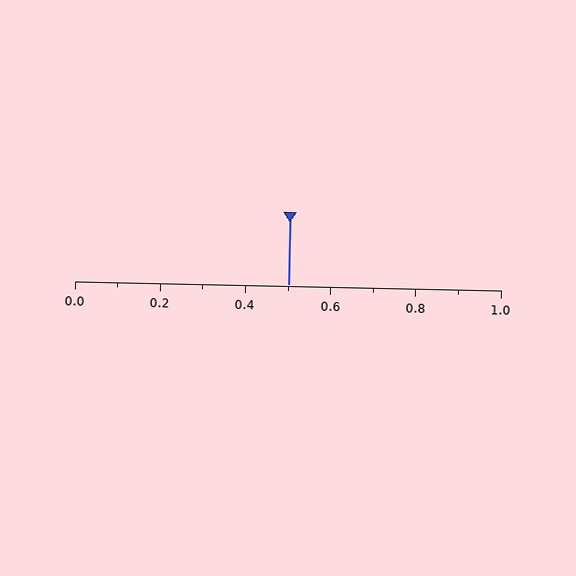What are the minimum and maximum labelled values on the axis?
The axis runs from 0.0 to 1.0.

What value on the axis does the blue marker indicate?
The marker indicates approximately 0.5.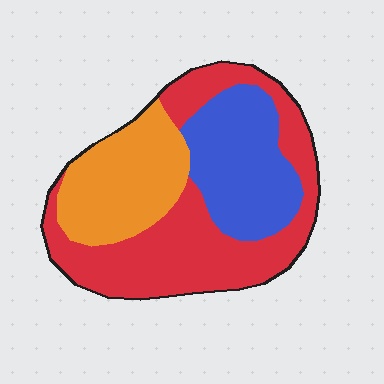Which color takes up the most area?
Red, at roughly 45%.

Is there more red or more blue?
Red.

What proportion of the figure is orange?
Orange covers around 25% of the figure.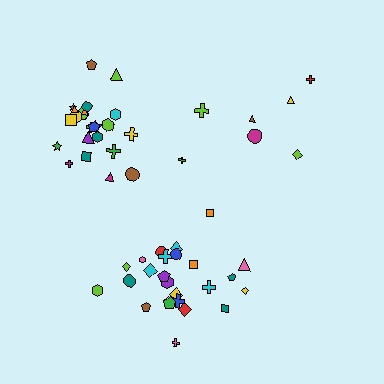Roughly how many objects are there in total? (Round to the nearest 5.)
Roughly 55 objects in total.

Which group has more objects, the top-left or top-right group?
The top-left group.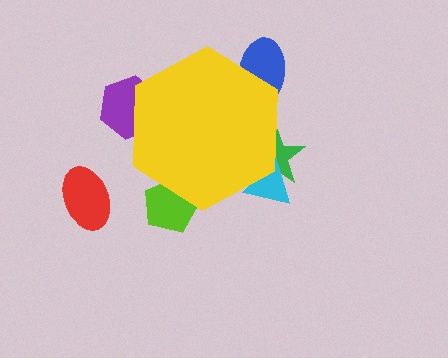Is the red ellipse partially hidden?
No, the red ellipse is fully visible.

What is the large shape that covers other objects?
A yellow hexagon.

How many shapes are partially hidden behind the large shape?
5 shapes are partially hidden.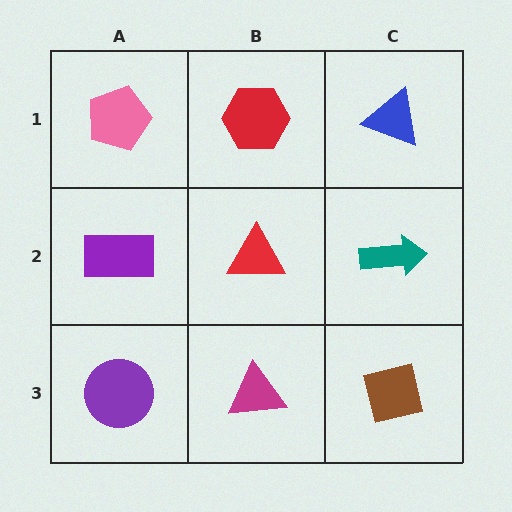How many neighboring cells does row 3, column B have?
3.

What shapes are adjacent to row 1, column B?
A red triangle (row 2, column B), a pink pentagon (row 1, column A), a blue triangle (row 1, column C).